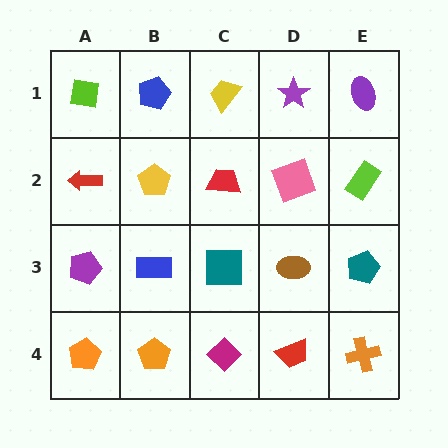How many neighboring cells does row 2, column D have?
4.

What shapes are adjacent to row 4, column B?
A blue rectangle (row 3, column B), an orange pentagon (row 4, column A), a magenta diamond (row 4, column C).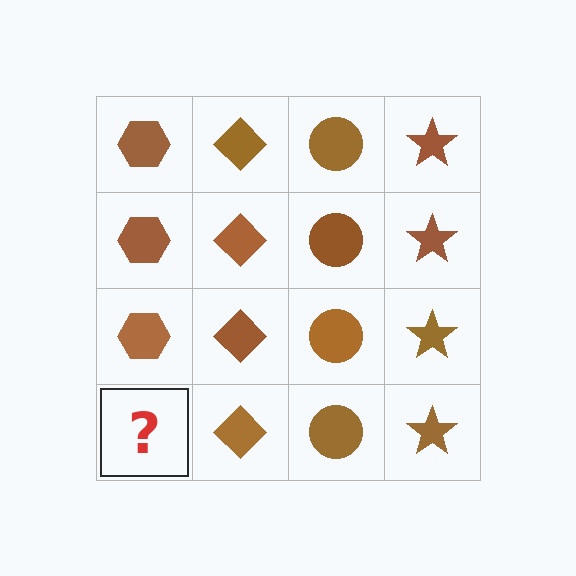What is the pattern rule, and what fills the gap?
The rule is that each column has a consistent shape. The gap should be filled with a brown hexagon.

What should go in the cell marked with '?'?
The missing cell should contain a brown hexagon.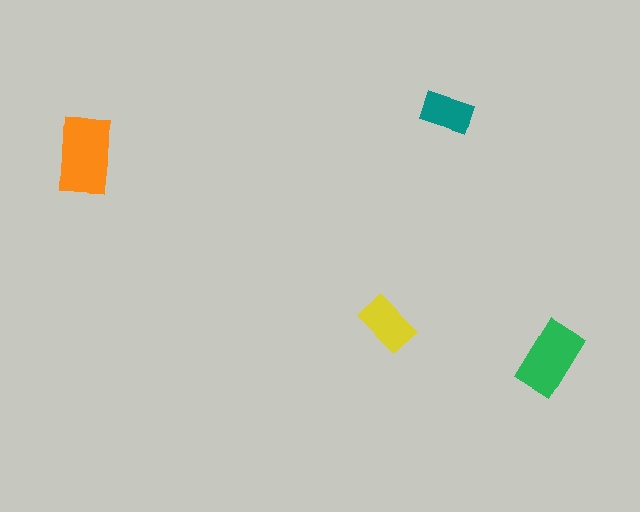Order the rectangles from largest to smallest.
the orange one, the green one, the yellow one, the teal one.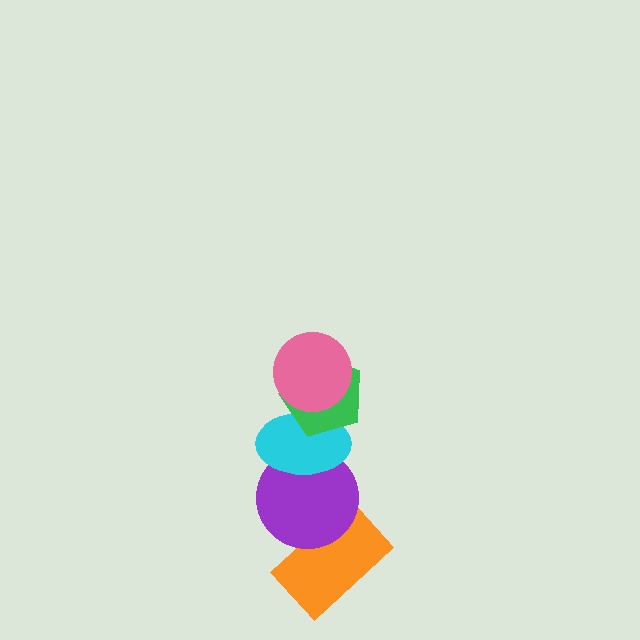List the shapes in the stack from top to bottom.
From top to bottom: the pink circle, the green pentagon, the cyan ellipse, the purple circle, the orange rectangle.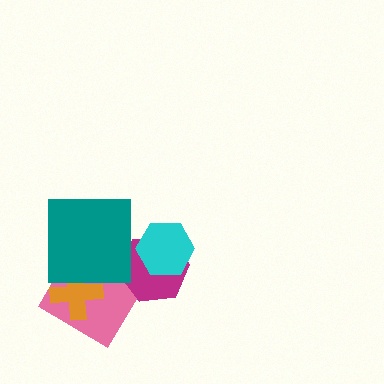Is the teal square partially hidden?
No, no other shape covers it.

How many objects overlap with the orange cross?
2 objects overlap with the orange cross.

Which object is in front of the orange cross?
The teal square is in front of the orange cross.